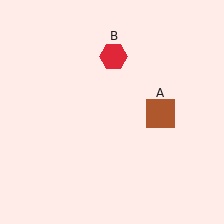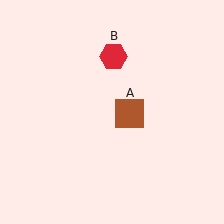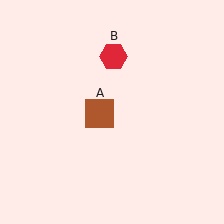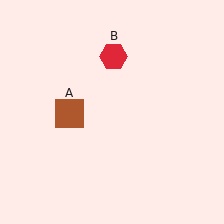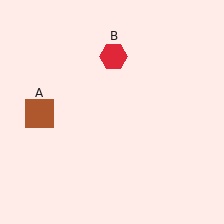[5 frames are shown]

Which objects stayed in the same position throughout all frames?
Red hexagon (object B) remained stationary.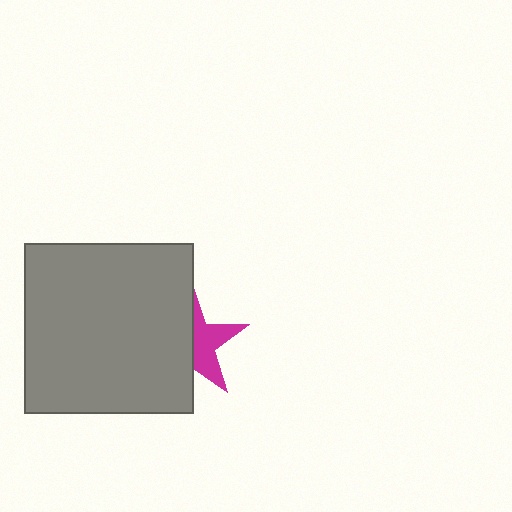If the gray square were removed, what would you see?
You would see the complete magenta star.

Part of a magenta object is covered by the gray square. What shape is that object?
It is a star.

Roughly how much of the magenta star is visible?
About half of it is visible (roughly 45%).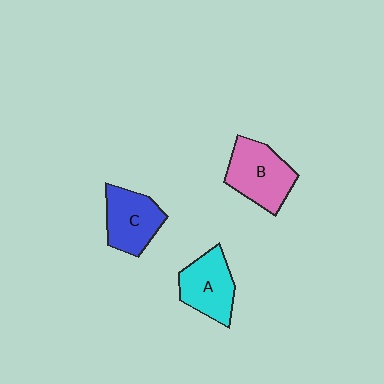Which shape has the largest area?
Shape B (pink).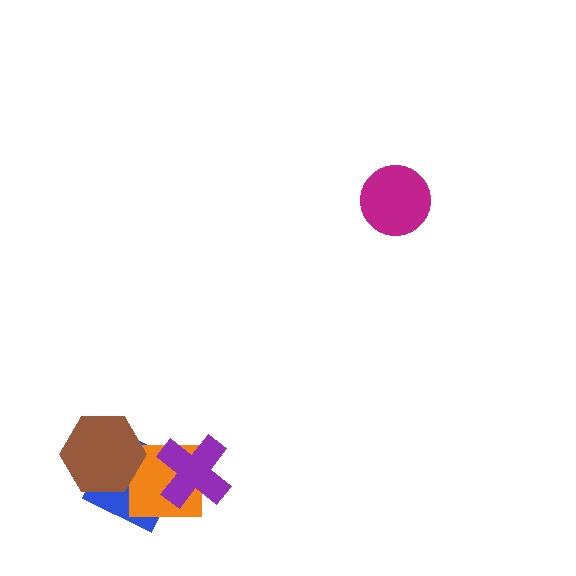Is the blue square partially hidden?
Yes, it is partially covered by another shape.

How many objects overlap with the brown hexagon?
2 objects overlap with the brown hexagon.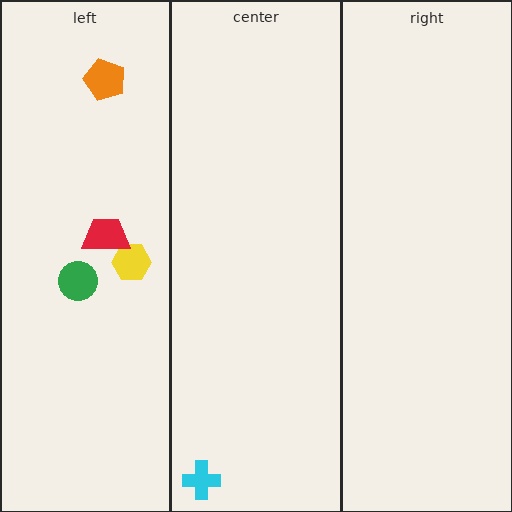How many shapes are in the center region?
1.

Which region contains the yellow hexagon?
The left region.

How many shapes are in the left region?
4.